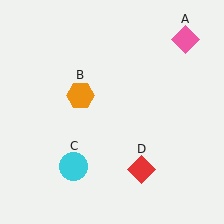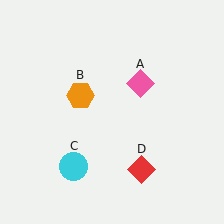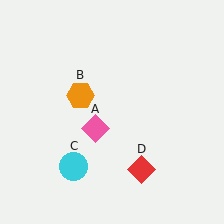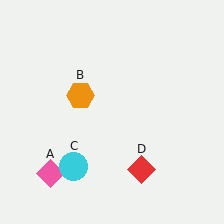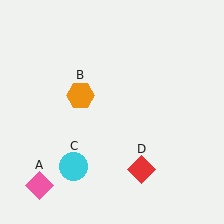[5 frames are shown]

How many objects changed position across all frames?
1 object changed position: pink diamond (object A).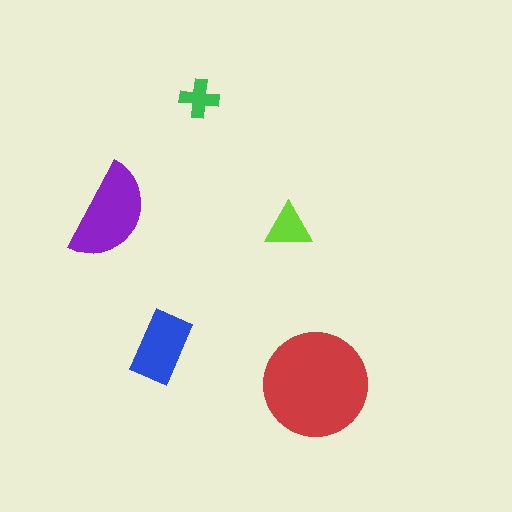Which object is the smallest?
The green cross.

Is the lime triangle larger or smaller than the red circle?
Smaller.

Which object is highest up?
The green cross is topmost.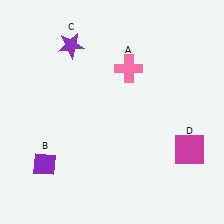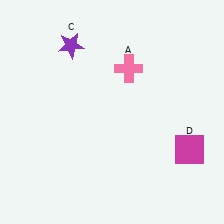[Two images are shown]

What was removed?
The purple diamond (B) was removed in Image 2.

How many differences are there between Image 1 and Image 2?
There is 1 difference between the two images.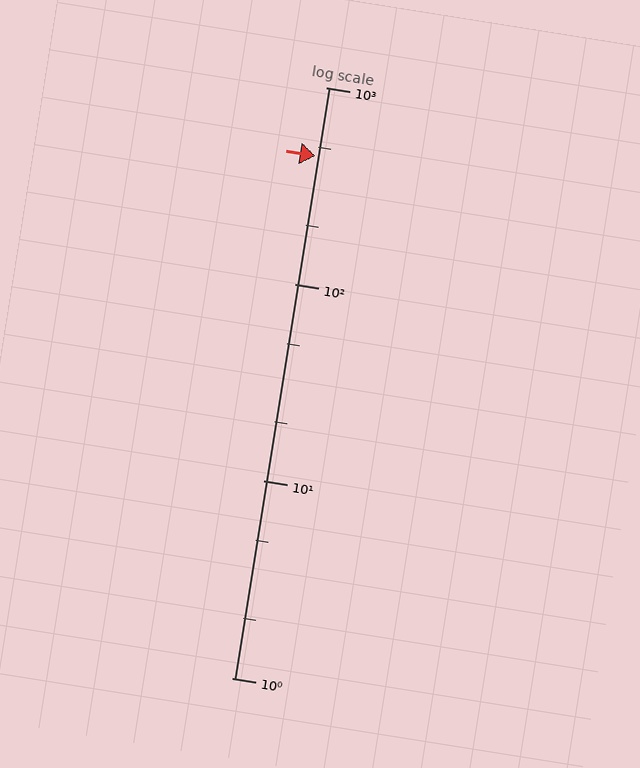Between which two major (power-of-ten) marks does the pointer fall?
The pointer is between 100 and 1000.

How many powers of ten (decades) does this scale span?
The scale spans 3 decades, from 1 to 1000.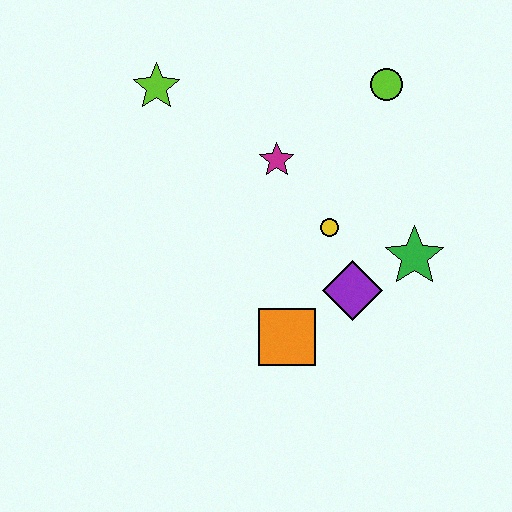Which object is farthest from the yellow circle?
The lime star is farthest from the yellow circle.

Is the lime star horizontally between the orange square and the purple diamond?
No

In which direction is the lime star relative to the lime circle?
The lime star is to the left of the lime circle.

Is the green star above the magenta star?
No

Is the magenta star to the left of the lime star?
No